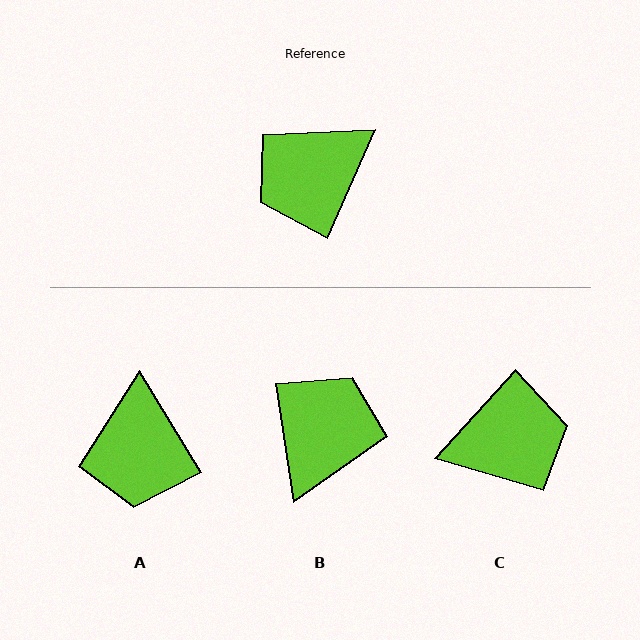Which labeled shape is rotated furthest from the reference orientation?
C, about 161 degrees away.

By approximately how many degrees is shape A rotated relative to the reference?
Approximately 55 degrees counter-clockwise.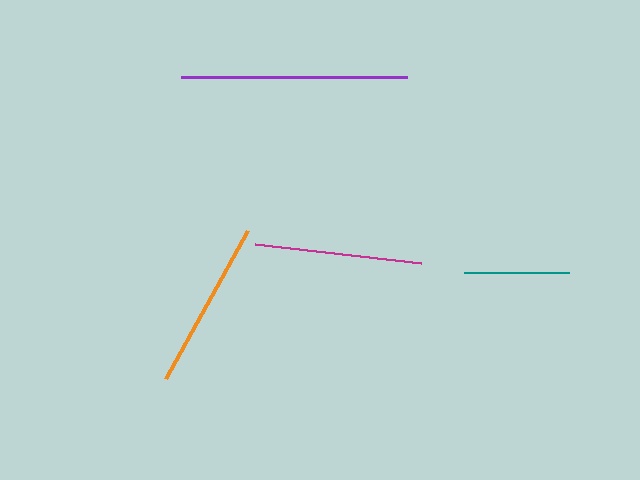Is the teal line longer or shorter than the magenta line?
The magenta line is longer than the teal line.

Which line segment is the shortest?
The teal line is the shortest at approximately 105 pixels.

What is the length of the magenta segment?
The magenta segment is approximately 167 pixels long.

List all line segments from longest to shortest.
From longest to shortest: purple, orange, magenta, teal.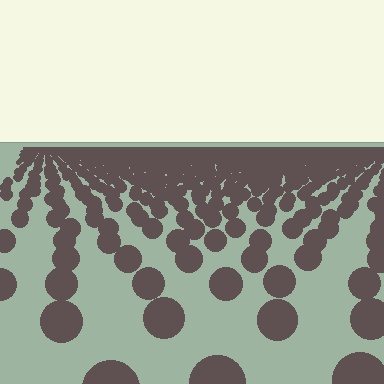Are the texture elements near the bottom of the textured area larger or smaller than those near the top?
Larger. Near the bottom, elements are closer to the viewer and appear at a bigger on-screen size.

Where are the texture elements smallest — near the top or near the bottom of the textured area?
Near the top.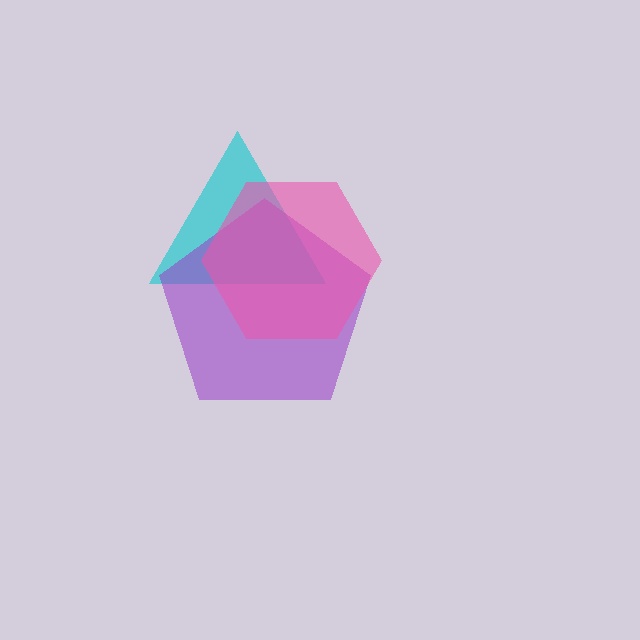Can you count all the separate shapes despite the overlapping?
Yes, there are 3 separate shapes.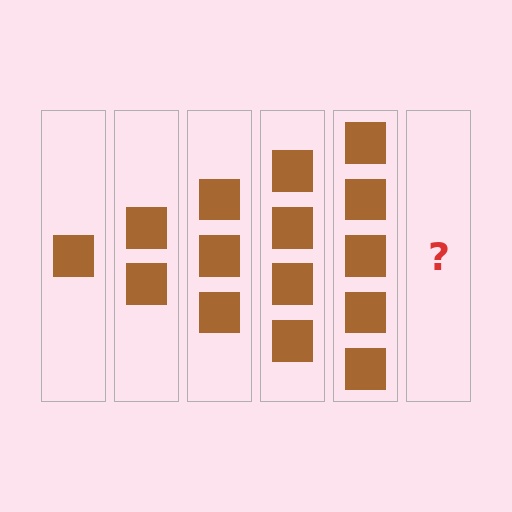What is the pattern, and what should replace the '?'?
The pattern is that each step adds one more square. The '?' should be 6 squares.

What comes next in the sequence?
The next element should be 6 squares.